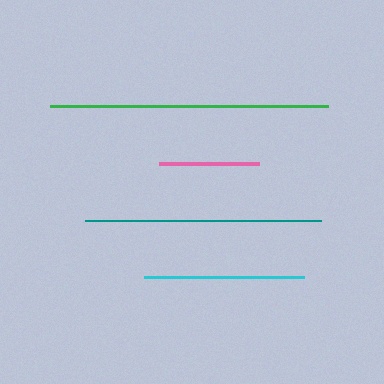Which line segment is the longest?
The green line is the longest at approximately 278 pixels.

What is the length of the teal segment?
The teal segment is approximately 236 pixels long.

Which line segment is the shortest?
The pink line is the shortest at approximately 100 pixels.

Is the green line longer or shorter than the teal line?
The green line is longer than the teal line.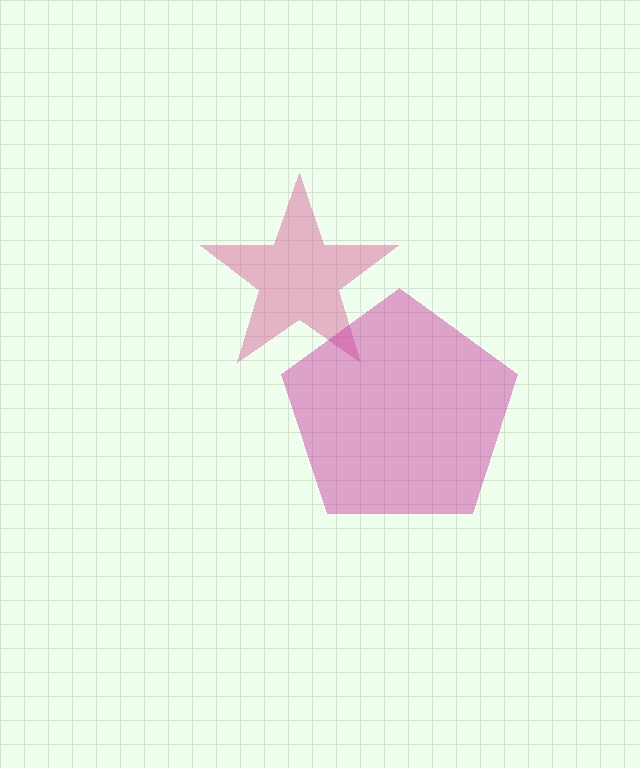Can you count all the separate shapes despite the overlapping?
Yes, there are 2 separate shapes.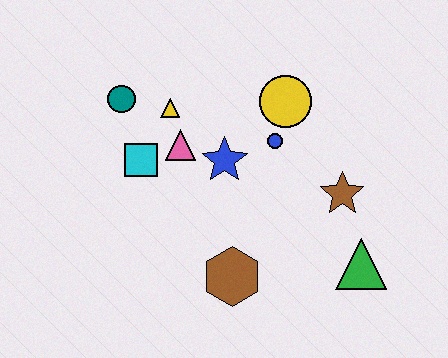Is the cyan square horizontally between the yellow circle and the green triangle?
No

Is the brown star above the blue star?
No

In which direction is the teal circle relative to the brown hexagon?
The teal circle is above the brown hexagon.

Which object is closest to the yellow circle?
The blue circle is closest to the yellow circle.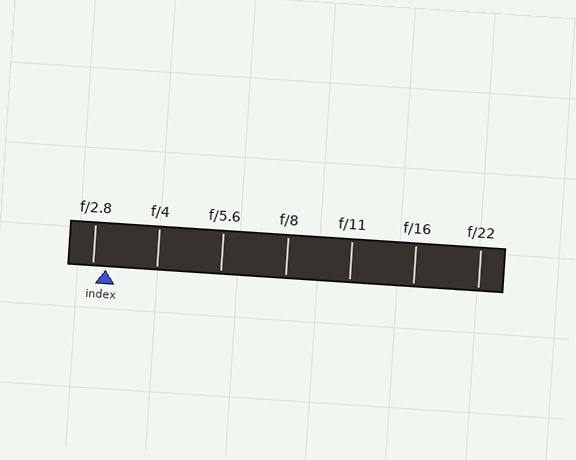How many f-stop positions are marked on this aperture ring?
There are 7 f-stop positions marked.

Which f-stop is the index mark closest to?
The index mark is closest to f/2.8.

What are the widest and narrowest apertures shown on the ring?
The widest aperture shown is f/2.8 and the narrowest is f/22.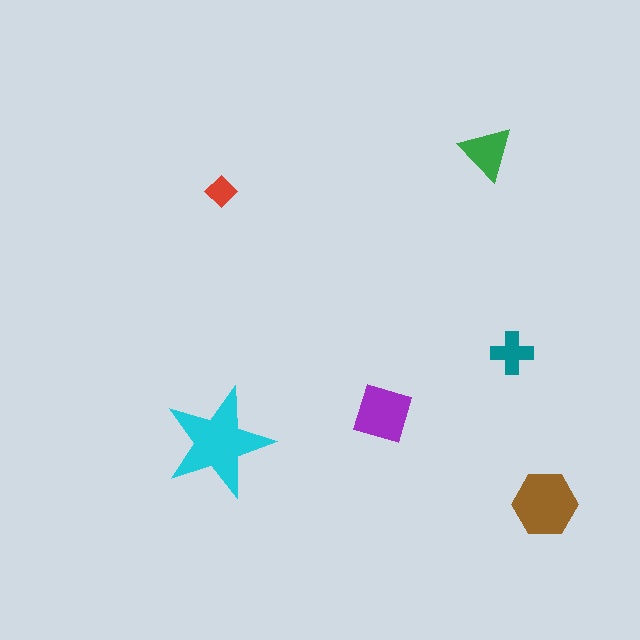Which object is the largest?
The cyan star.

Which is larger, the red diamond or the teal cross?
The teal cross.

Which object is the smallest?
The red diamond.